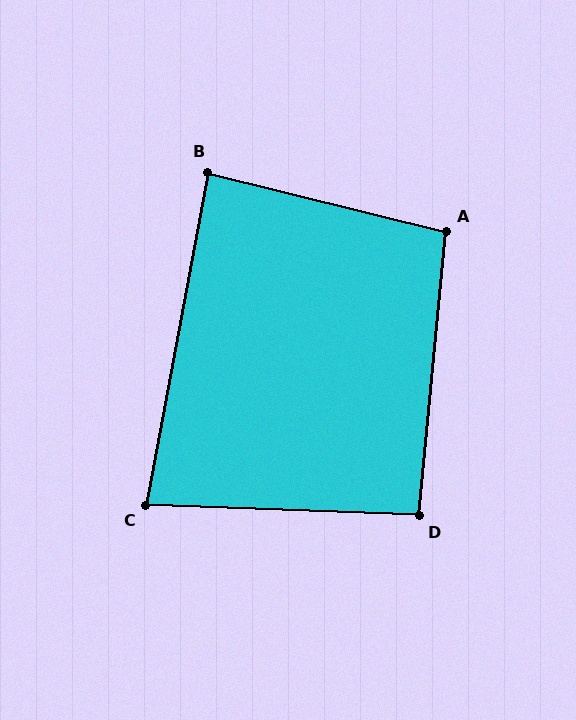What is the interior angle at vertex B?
Approximately 87 degrees (approximately right).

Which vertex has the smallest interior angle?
C, at approximately 81 degrees.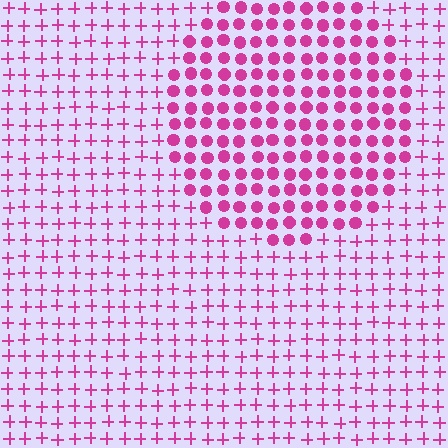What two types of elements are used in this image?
The image uses circles inside the circle region and plus signs outside it.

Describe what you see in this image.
The image is filled with small magenta elements arranged in a uniform grid. A circle-shaped region contains circles, while the surrounding area contains plus signs. The boundary is defined purely by the change in element shape.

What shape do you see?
I see a circle.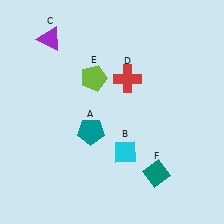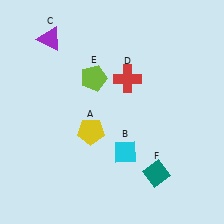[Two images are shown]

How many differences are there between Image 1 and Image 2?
There is 1 difference between the two images.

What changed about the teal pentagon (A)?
In Image 1, A is teal. In Image 2, it changed to yellow.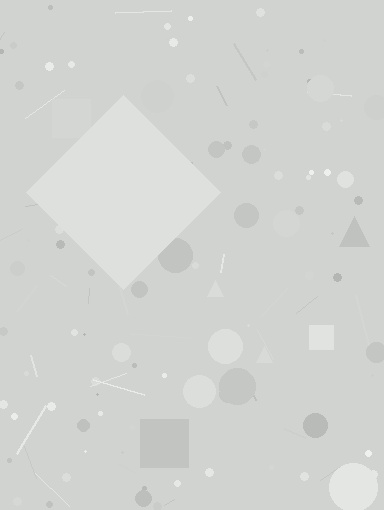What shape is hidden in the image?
A diamond is hidden in the image.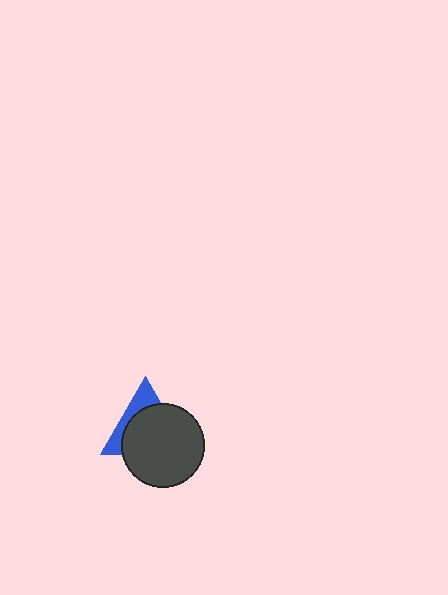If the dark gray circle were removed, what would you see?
You would see the complete blue triangle.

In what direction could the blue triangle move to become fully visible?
The blue triangle could move up. That would shift it out from behind the dark gray circle entirely.